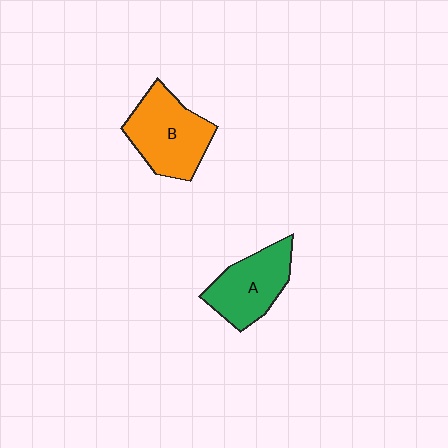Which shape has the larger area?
Shape B (orange).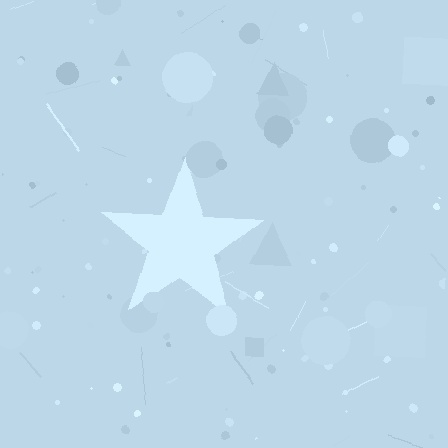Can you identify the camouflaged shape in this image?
The camouflaged shape is a star.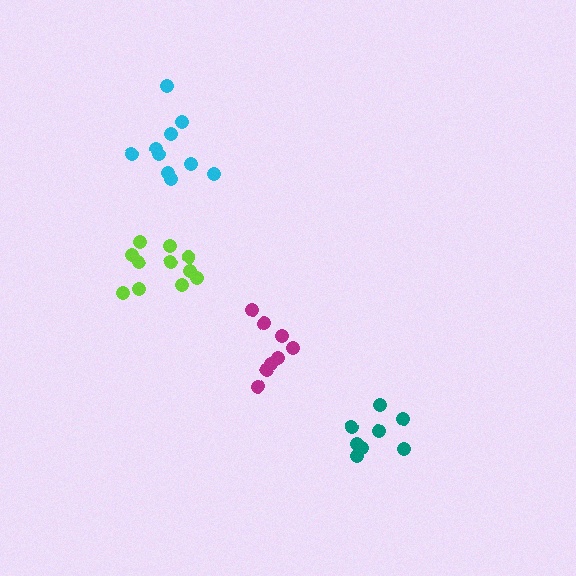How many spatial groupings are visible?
There are 4 spatial groupings.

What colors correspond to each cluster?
The clusters are colored: lime, cyan, magenta, teal.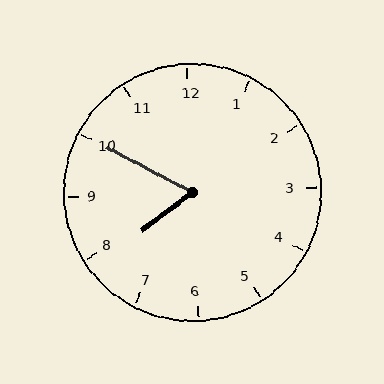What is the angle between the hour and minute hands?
Approximately 65 degrees.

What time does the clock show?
7:50.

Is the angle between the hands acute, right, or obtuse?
It is acute.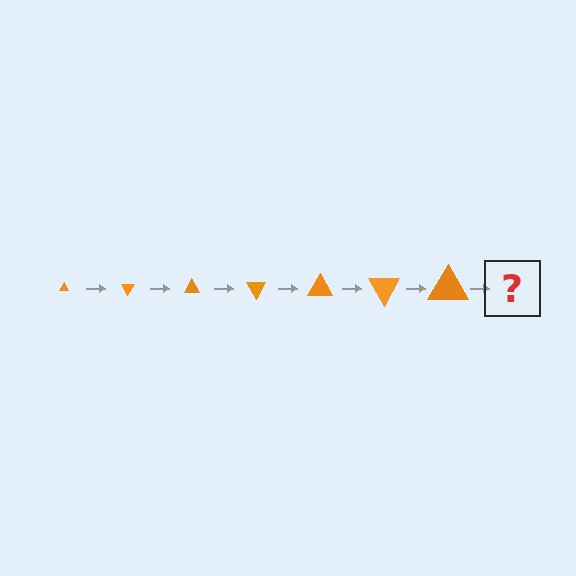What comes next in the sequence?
The next element should be a triangle, larger than the previous one and rotated 420 degrees from the start.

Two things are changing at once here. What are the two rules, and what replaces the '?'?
The two rules are that the triangle grows larger each step and it rotates 60 degrees each step. The '?' should be a triangle, larger than the previous one and rotated 420 degrees from the start.